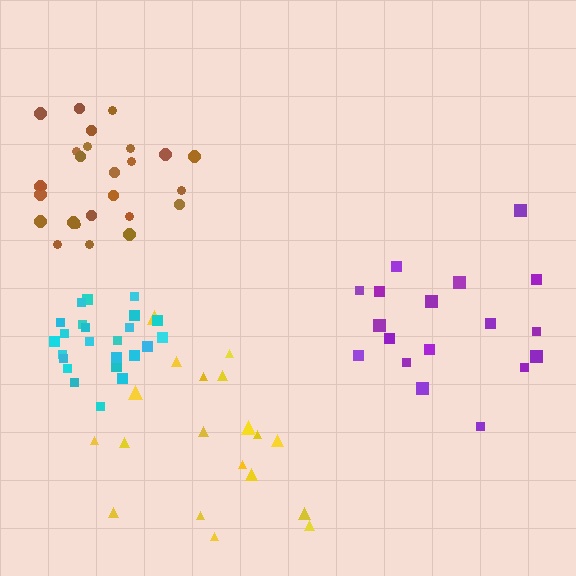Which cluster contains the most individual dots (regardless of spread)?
Brown (26).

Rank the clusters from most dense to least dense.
cyan, brown, purple, yellow.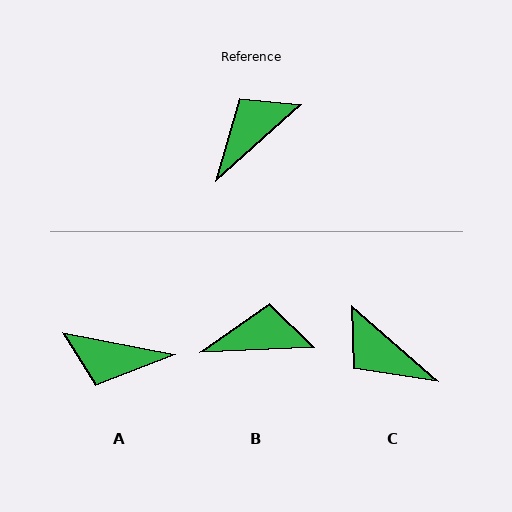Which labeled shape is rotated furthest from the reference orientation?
A, about 127 degrees away.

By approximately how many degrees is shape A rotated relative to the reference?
Approximately 127 degrees counter-clockwise.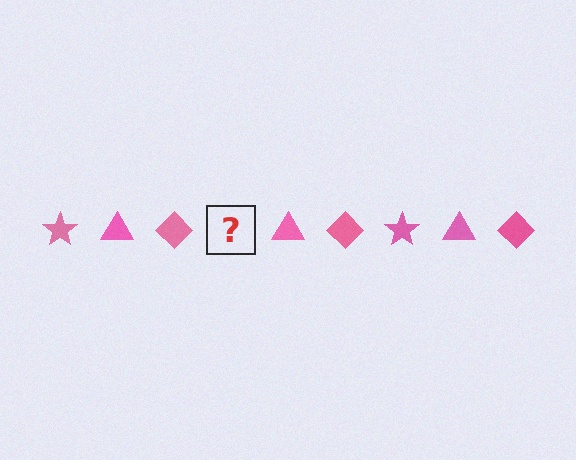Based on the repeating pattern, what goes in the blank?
The blank should be a pink star.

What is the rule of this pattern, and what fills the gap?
The rule is that the pattern cycles through star, triangle, diamond shapes in pink. The gap should be filled with a pink star.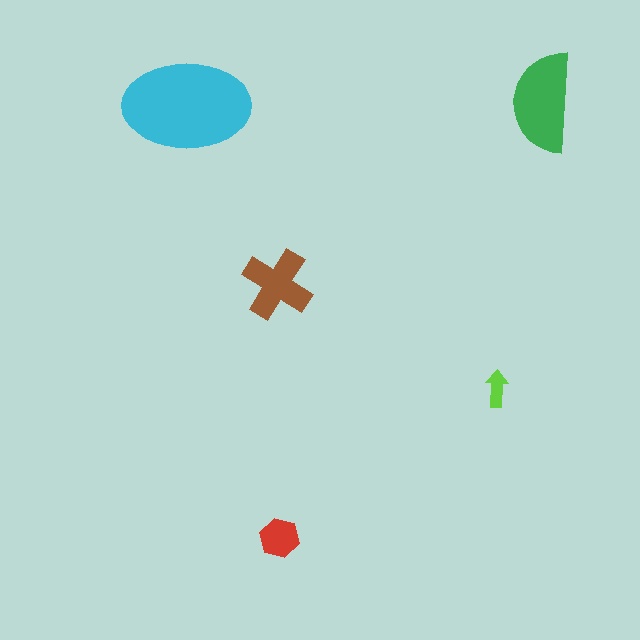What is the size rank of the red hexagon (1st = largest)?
4th.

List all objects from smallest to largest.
The lime arrow, the red hexagon, the brown cross, the green semicircle, the cyan ellipse.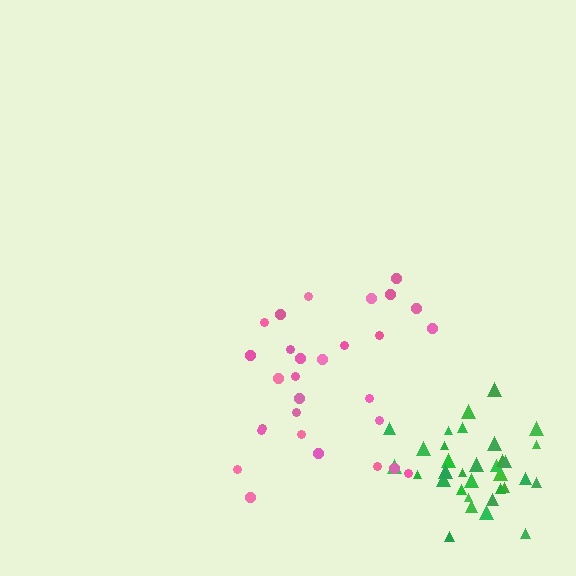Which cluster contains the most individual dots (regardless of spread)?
Green (33).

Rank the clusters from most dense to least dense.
green, pink.